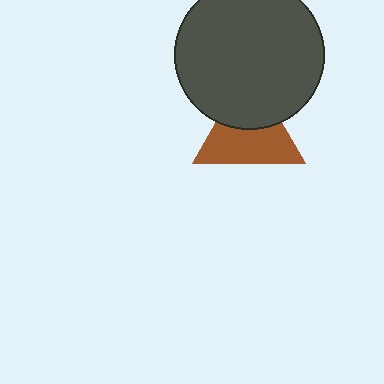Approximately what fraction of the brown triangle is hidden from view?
Roughly 40% of the brown triangle is hidden behind the dark gray circle.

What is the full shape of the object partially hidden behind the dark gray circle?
The partially hidden object is a brown triangle.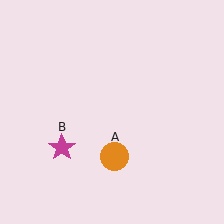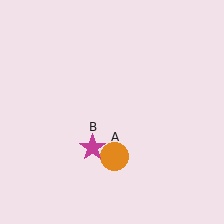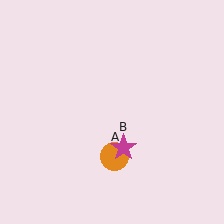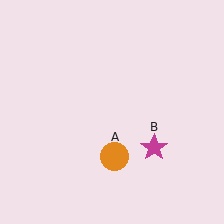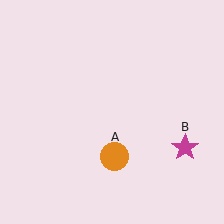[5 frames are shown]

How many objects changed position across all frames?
1 object changed position: magenta star (object B).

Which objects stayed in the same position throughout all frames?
Orange circle (object A) remained stationary.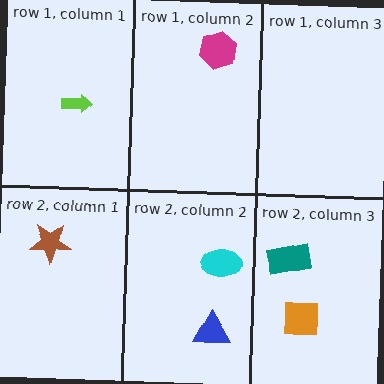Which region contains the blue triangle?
The row 2, column 2 region.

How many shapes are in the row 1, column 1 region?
1.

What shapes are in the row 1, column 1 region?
The lime arrow.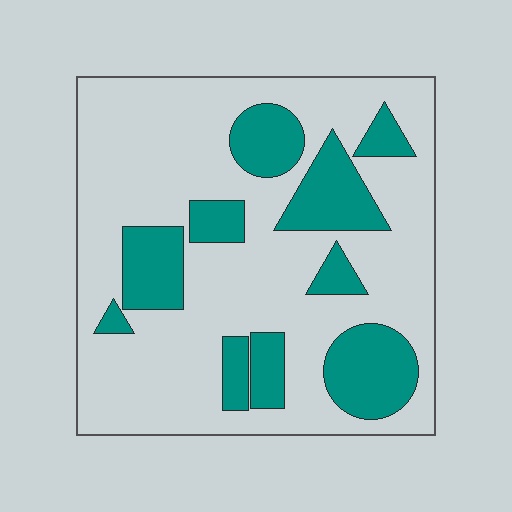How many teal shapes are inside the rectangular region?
10.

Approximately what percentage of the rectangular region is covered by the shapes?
Approximately 25%.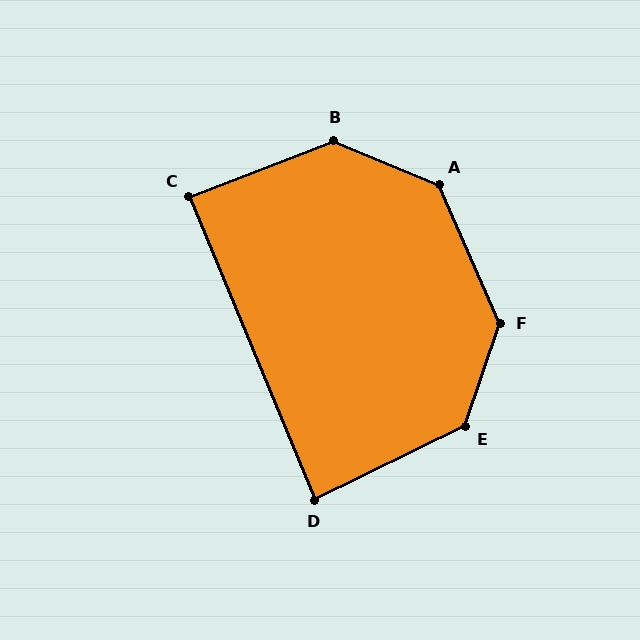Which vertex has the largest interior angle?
F, at approximately 138 degrees.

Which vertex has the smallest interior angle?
D, at approximately 87 degrees.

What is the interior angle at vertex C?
Approximately 89 degrees (approximately right).